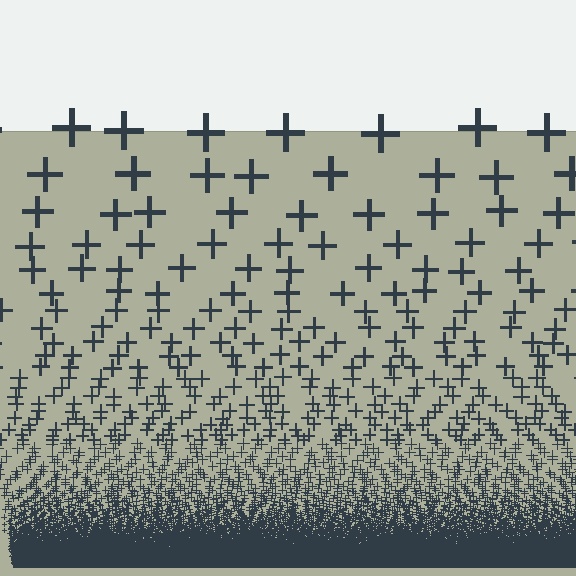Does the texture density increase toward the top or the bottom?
Density increases toward the bottom.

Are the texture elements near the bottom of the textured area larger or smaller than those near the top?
Smaller. The gradient is inverted — elements near the bottom are smaller and denser.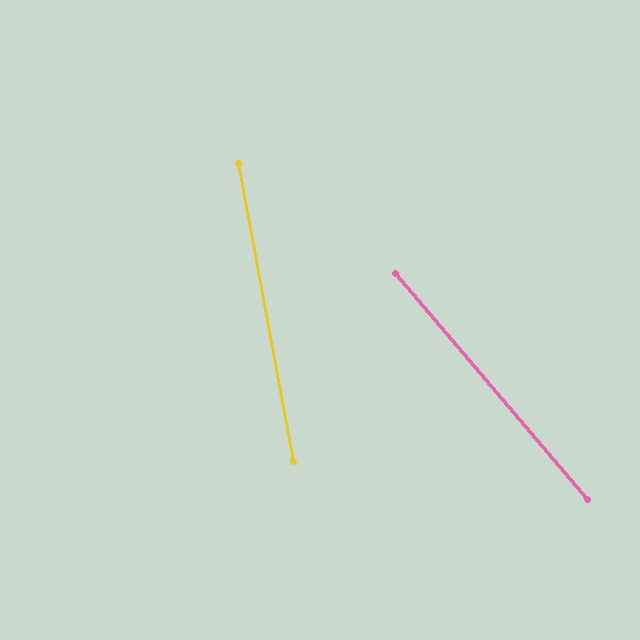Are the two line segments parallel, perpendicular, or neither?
Neither parallel nor perpendicular — they differ by about 30°.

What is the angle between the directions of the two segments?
Approximately 30 degrees.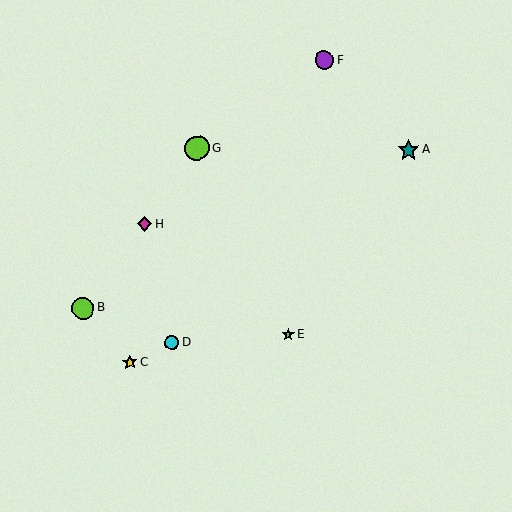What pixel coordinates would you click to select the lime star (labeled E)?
Click at (288, 334) to select the lime star E.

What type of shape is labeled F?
Shape F is a purple circle.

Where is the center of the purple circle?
The center of the purple circle is at (324, 60).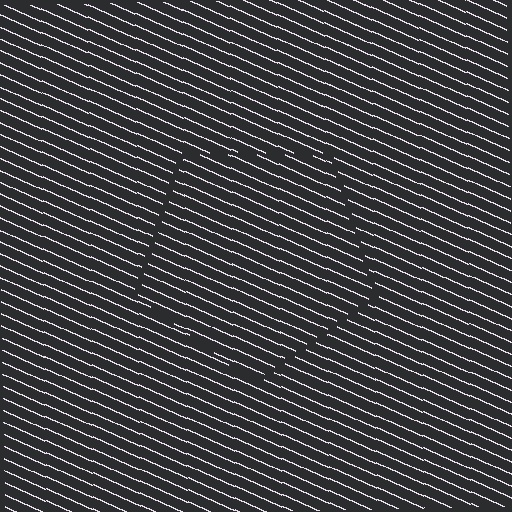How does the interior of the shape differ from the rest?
The interior of the shape contains the same grating, shifted by half a period — the contour is defined by the phase discontinuity where line-ends from the inner and outer gratings abut.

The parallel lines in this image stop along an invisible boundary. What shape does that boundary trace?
An illusory pentagon. The interior of the shape contains the same grating, shifted by half a period — the contour is defined by the phase discontinuity where line-ends from the inner and outer gratings abut.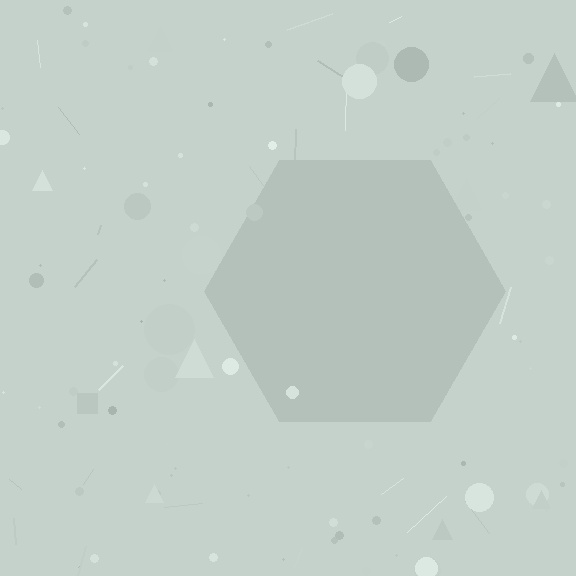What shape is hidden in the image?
A hexagon is hidden in the image.